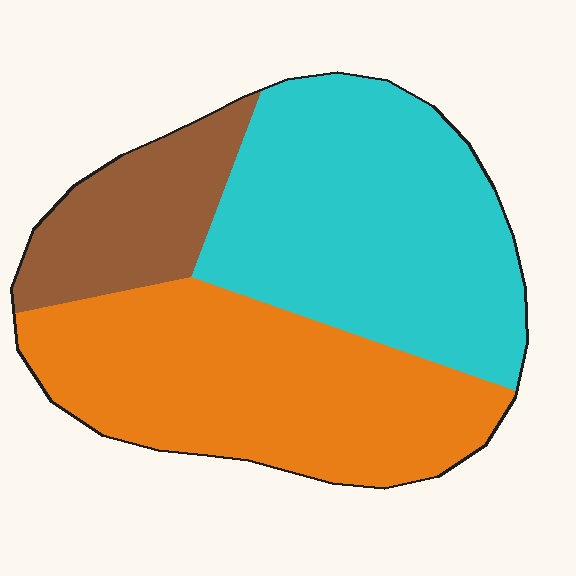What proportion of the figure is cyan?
Cyan covers roughly 45% of the figure.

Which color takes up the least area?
Brown, at roughly 15%.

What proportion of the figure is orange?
Orange covers 41% of the figure.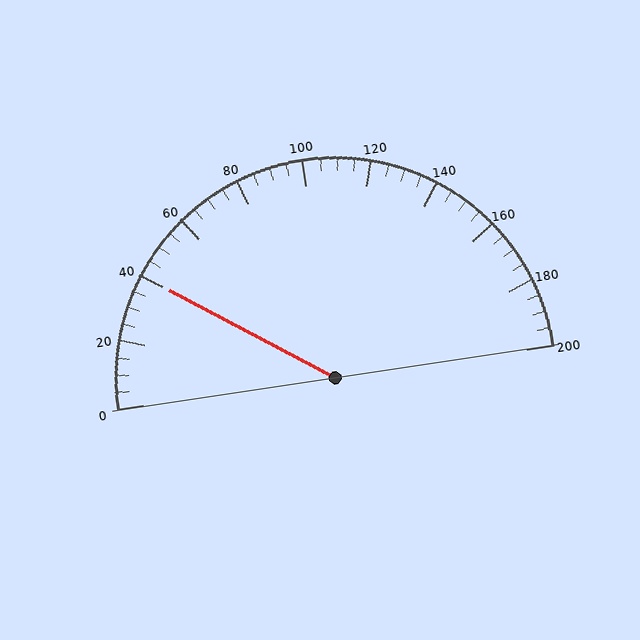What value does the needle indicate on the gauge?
The needle indicates approximately 40.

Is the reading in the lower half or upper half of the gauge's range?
The reading is in the lower half of the range (0 to 200).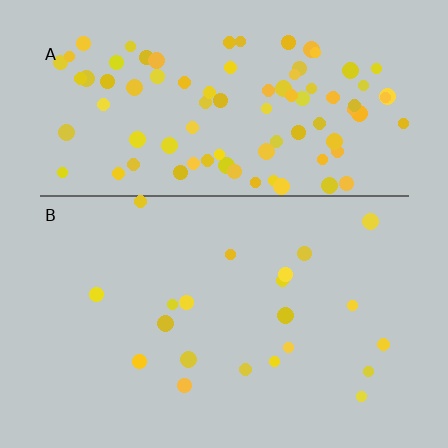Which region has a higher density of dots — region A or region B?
A (the top).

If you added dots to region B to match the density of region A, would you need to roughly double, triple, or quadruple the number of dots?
Approximately quadruple.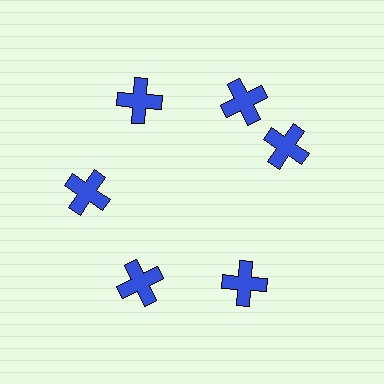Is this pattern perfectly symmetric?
No. The 6 blue crosses are arranged in a ring, but one element near the 3 o'clock position is rotated out of alignment along the ring, breaking the 6-fold rotational symmetry.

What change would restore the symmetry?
The symmetry would be restored by rotating it back into even spacing with its neighbors so that all 6 crosses sit at equal angles and equal distance from the center.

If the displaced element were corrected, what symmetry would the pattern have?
It would have 6-fold rotational symmetry — the pattern would map onto itself every 60 degrees.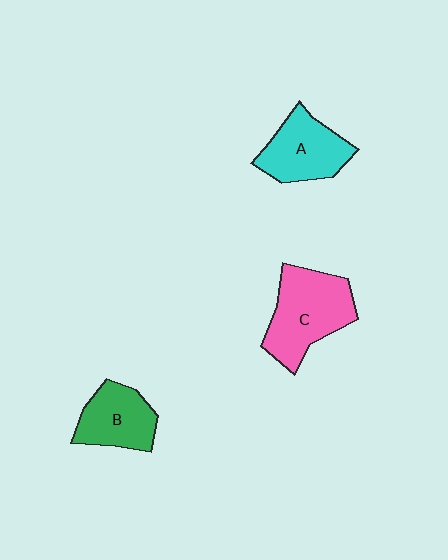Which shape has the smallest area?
Shape B (green).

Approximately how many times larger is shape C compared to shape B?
Approximately 1.4 times.